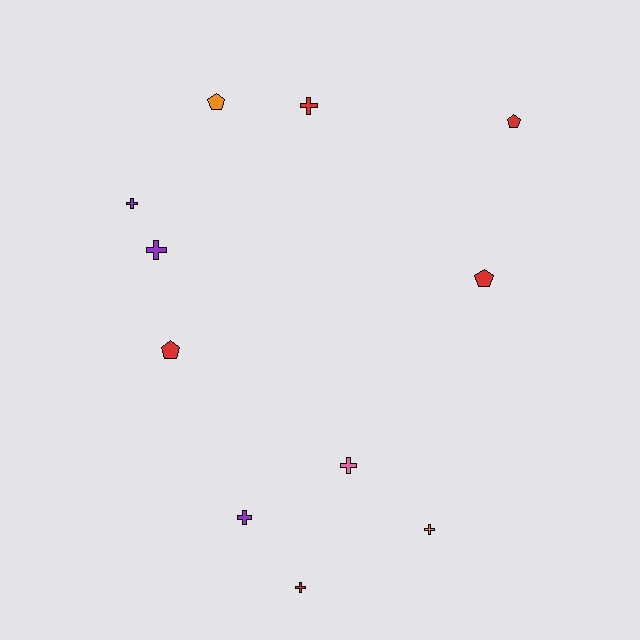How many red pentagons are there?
There are 3 red pentagons.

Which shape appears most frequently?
Cross, with 7 objects.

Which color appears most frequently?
Red, with 5 objects.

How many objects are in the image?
There are 11 objects.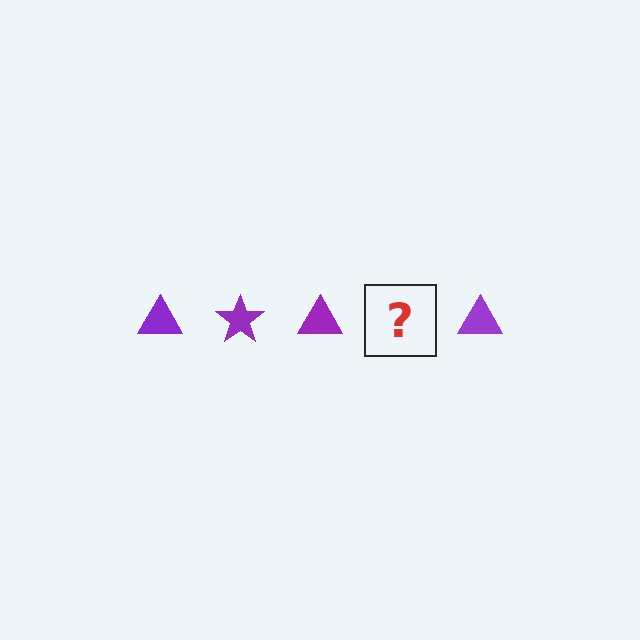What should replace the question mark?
The question mark should be replaced with a purple star.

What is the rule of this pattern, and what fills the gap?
The rule is that the pattern cycles through triangle, star shapes in purple. The gap should be filled with a purple star.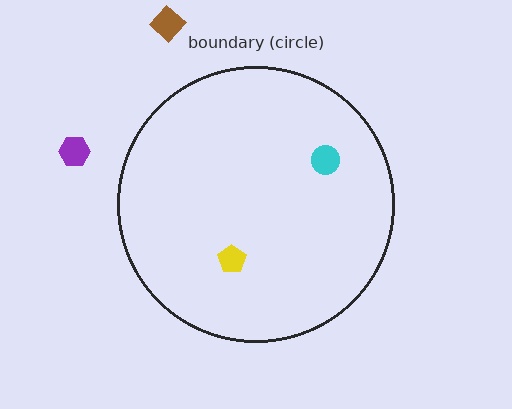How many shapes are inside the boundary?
2 inside, 2 outside.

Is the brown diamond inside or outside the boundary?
Outside.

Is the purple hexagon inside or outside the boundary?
Outside.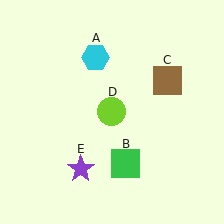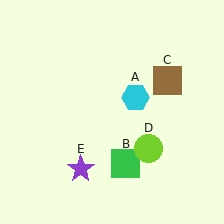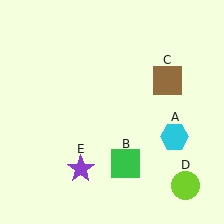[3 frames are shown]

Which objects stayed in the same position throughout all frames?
Green square (object B) and brown square (object C) and purple star (object E) remained stationary.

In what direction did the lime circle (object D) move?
The lime circle (object D) moved down and to the right.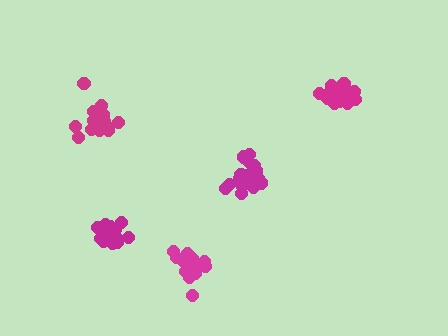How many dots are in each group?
Group 1: 19 dots, Group 2: 15 dots, Group 3: 19 dots, Group 4: 17 dots, Group 5: 13 dots (83 total).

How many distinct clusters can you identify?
There are 5 distinct clusters.